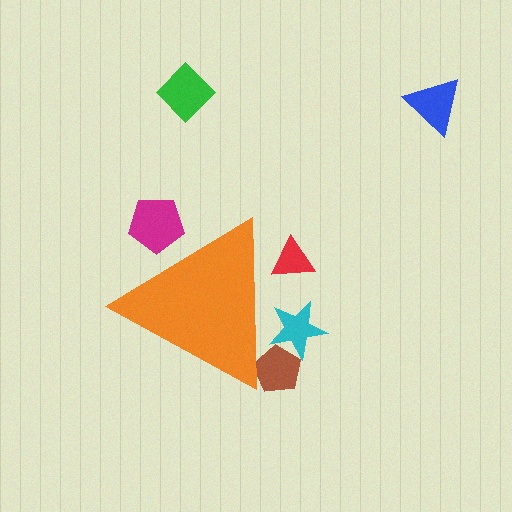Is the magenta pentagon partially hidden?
Yes, the magenta pentagon is partially hidden behind the orange triangle.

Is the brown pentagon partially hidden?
Yes, the brown pentagon is partially hidden behind the orange triangle.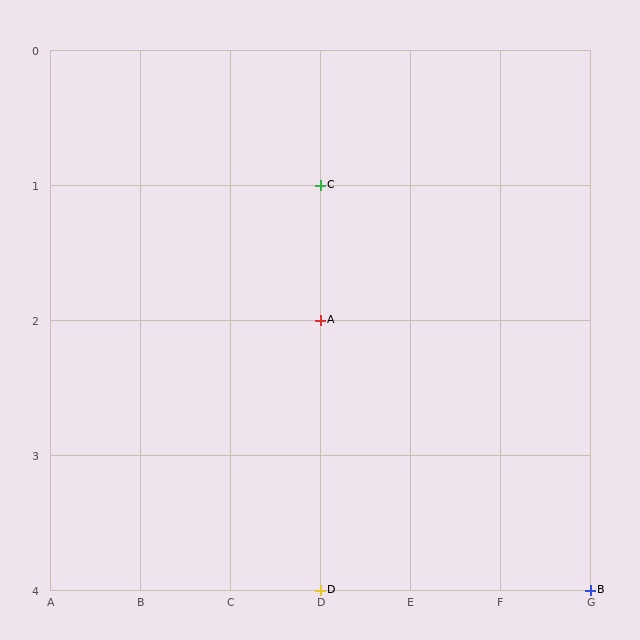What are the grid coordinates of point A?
Point A is at grid coordinates (D, 2).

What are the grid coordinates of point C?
Point C is at grid coordinates (D, 1).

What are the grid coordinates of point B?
Point B is at grid coordinates (G, 4).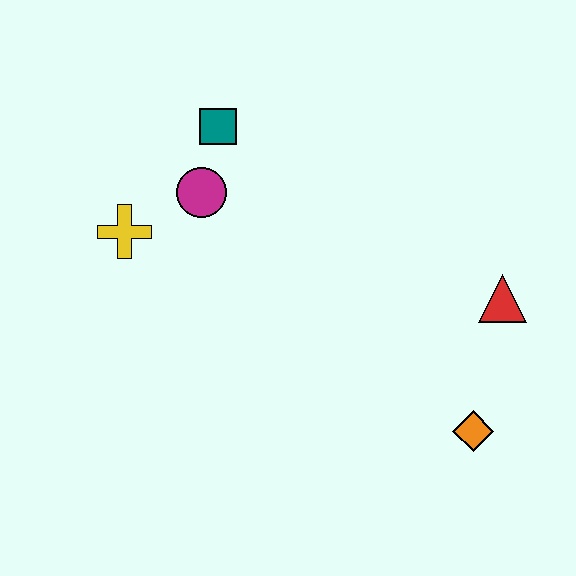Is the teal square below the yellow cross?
No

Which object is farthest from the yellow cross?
The orange diamond is farthest from the yellow cross.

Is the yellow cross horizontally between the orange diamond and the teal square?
No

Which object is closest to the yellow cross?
The magenta circle is closest to the yellow cross.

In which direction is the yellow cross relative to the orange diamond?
The yellow cross is to the left of the orange diamond.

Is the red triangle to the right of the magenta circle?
Yes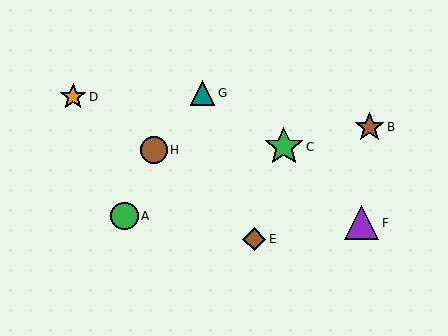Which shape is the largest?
The green star (labeled C) is the largest.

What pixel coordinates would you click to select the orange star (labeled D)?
Click at (73, 97) to select the orange star D.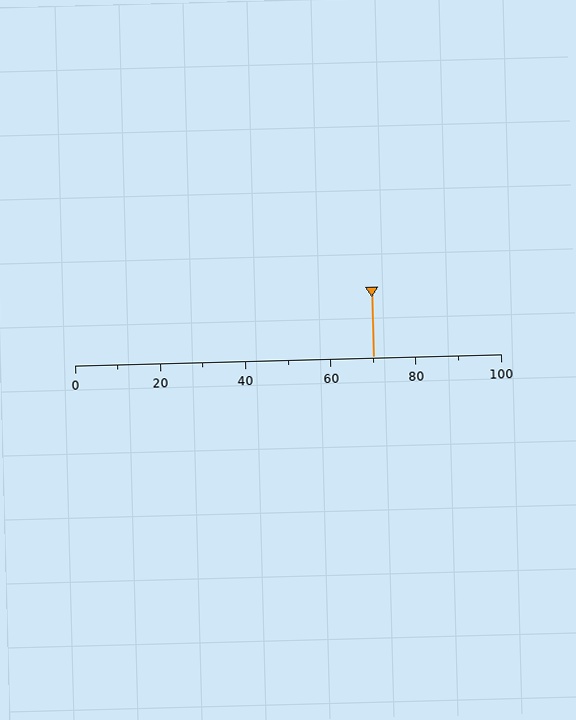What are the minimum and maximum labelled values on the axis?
The axis runs from 0 to 100.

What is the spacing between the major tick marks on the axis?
The major ticks are spaced 20 apart.